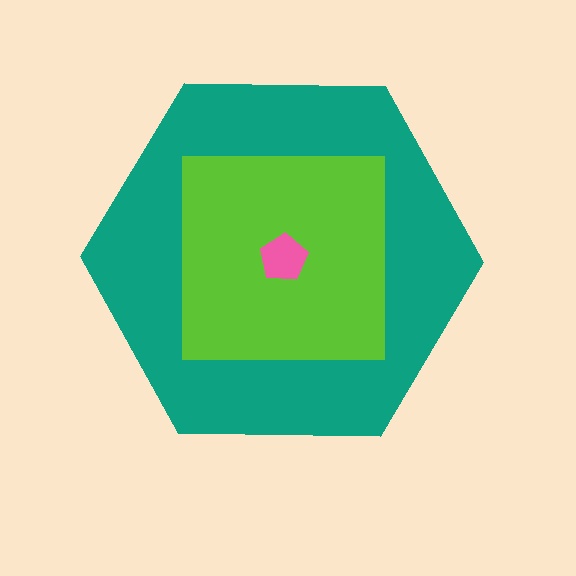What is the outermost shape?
The teal hexagon.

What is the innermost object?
The pink pentagon.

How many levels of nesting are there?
3.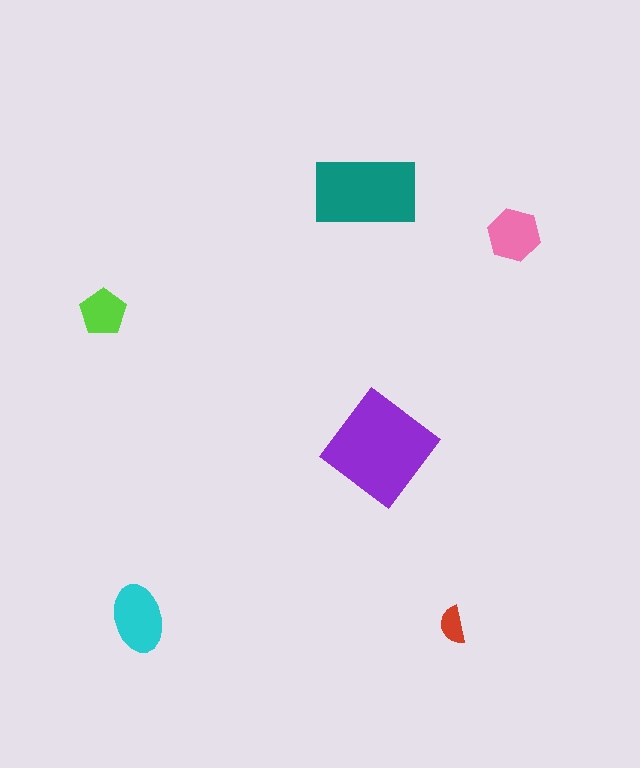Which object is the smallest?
The red semicircle.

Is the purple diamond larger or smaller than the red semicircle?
Larger.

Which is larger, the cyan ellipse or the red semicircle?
The cyan ellipse.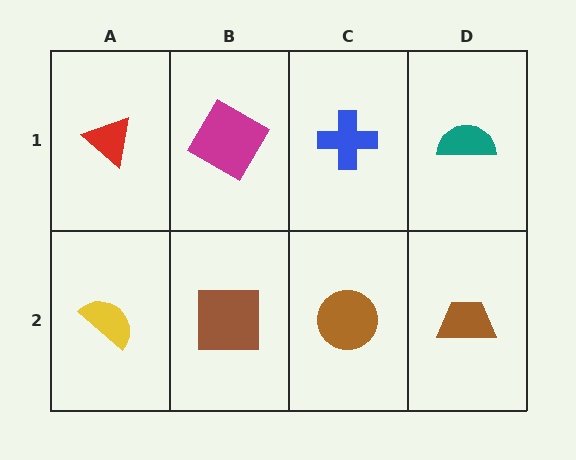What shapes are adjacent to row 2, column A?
A red triangle (row 1, column A), a brown square (row 2, column B).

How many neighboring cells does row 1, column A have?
2.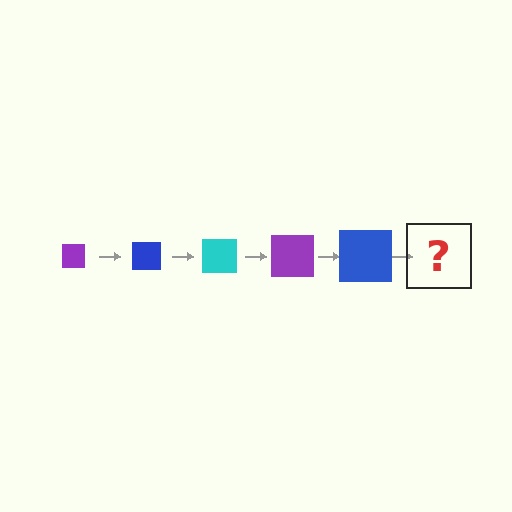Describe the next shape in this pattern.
It should be a cyan square, larger than the previous one.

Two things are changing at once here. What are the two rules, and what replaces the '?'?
The two rules are that the square grows larger each step and the color cycles through purple, blue, and cyan. The '?' should be a cyan square, larger than the previous one.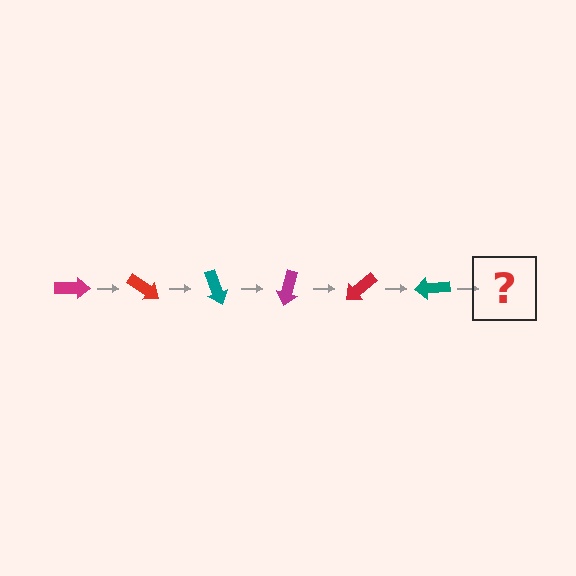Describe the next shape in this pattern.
It should be a magenta arrow, rotated 210 degrees from the start.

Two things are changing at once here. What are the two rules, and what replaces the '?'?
The two rules are that it rotates 35 degrees each step and the color cycles through magenta, red, and teal. The '?' should be a magenta arrow, rotated 210 degrees from the start.